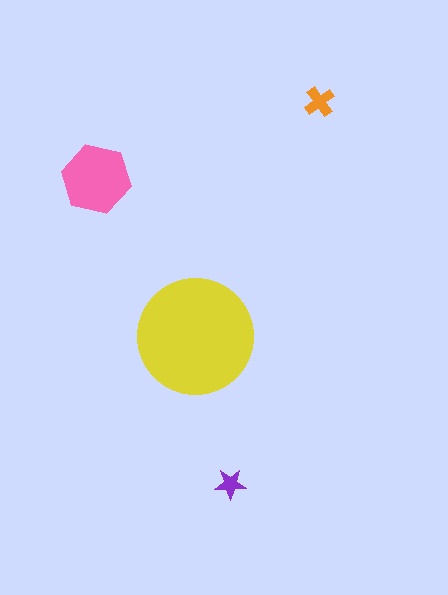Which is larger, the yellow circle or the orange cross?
The yellow circle.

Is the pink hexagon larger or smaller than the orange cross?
Larger.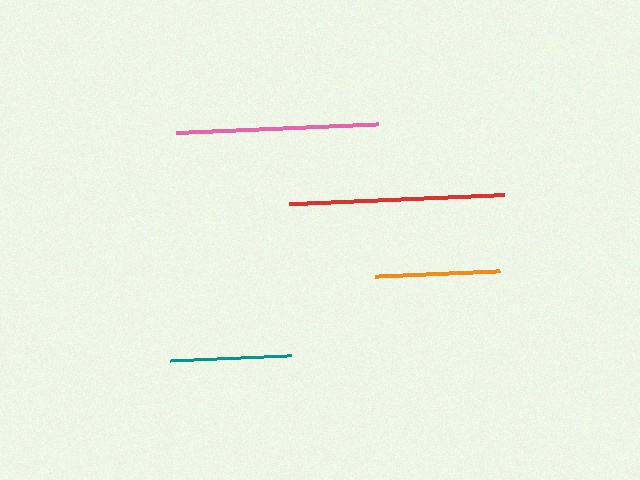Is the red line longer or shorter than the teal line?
The red line is longer than the teal line.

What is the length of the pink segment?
The pink segment is approximately 202 pixels long.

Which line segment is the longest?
The red line is the longest at approximately 214 pixels.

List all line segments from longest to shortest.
From longest to shortest: red, pink, orange, teal.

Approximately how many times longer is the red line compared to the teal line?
The red line is approximately 1.8 times the length of the teal line.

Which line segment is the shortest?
The teal line is the shortest at approximately 122 pixels.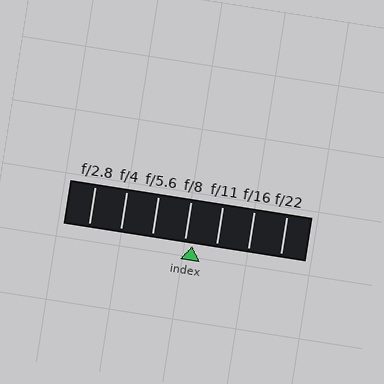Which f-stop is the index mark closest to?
The index mark is closest to f/8.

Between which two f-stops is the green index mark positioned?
The index mark is between f/8 and f/11.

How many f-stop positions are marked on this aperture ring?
There are 7 f-stop positions marked.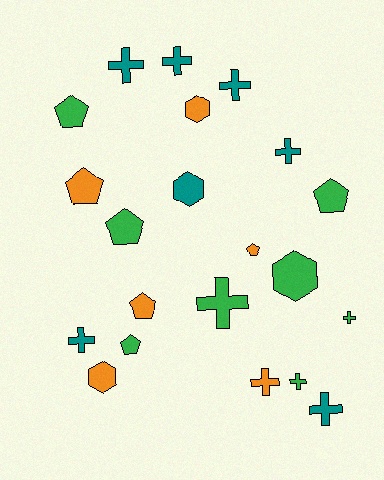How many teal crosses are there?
There are 6 teal crosses.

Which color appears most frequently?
Green, with 8 objects.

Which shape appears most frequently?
Cross, with 10 objects.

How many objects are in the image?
There are 21 objects.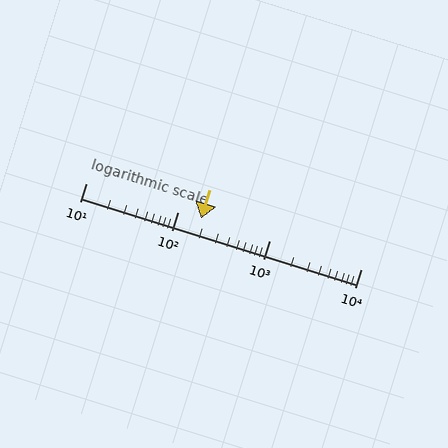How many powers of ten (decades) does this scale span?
The scale spans 3 decades, from 10 to 10000.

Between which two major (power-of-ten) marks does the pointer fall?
The pointer is between 100 and 1000.